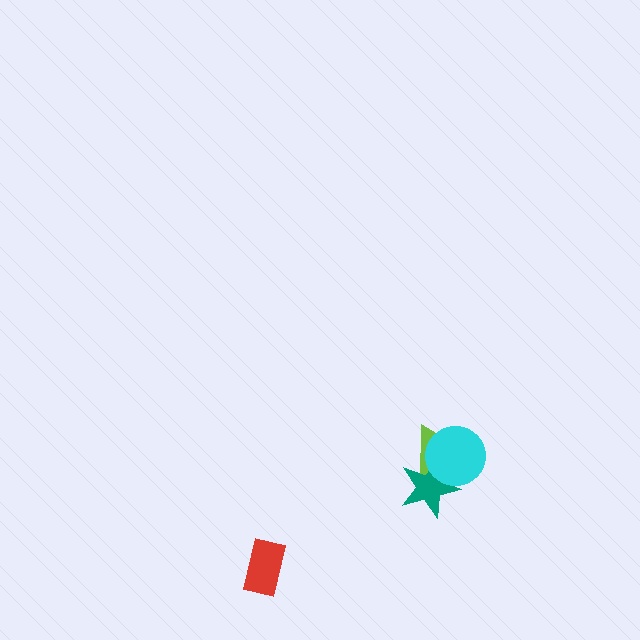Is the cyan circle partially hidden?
No, no other shape covers it.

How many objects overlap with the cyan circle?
2 objects overlap with the cyan circle.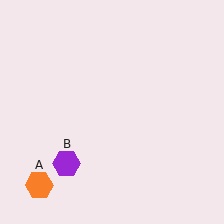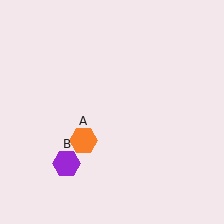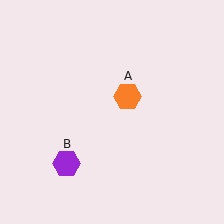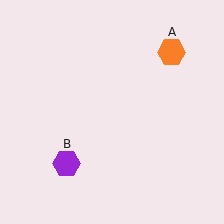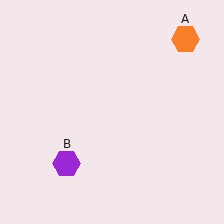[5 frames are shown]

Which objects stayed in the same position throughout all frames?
Purple hexagon (object B) remained stationary.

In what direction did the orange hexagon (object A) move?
The orange hexagon (object A) moved up and to the right.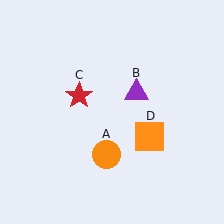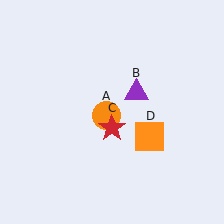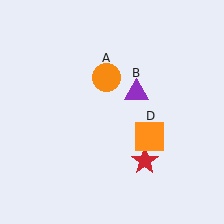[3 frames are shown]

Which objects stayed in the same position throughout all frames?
Purple triangle (object B) and orange square (object D) remained stationary.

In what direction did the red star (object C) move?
The red star (object C) moved down and to the right.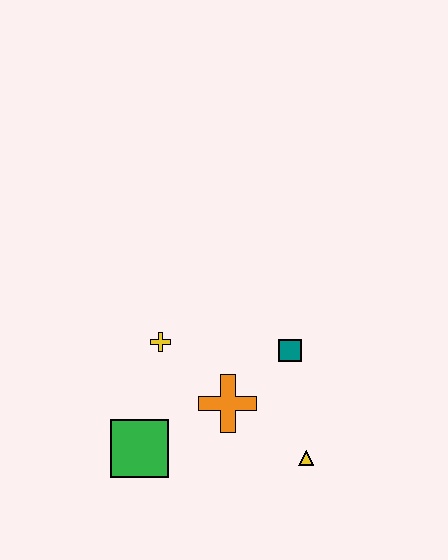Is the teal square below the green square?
No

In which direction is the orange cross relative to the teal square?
The orange cross is to the left of the teal square.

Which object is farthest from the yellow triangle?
The yellow cross is farthest from the yellow triangle.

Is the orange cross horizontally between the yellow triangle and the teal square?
No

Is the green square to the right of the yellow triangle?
No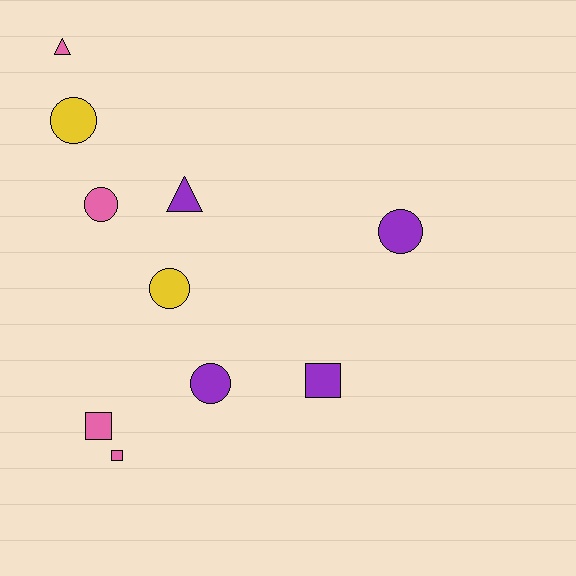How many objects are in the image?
There are 10 objects.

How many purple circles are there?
There are 2 purple circles.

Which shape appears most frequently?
Circle, with 5 objects.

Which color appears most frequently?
Purple, with 4 objects.